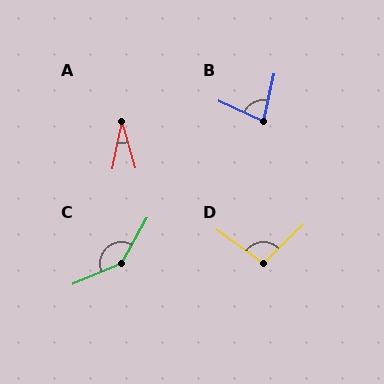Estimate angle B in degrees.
Approximately 78 degrees.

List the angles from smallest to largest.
A (28°), B (78°), D (100°), C (142°).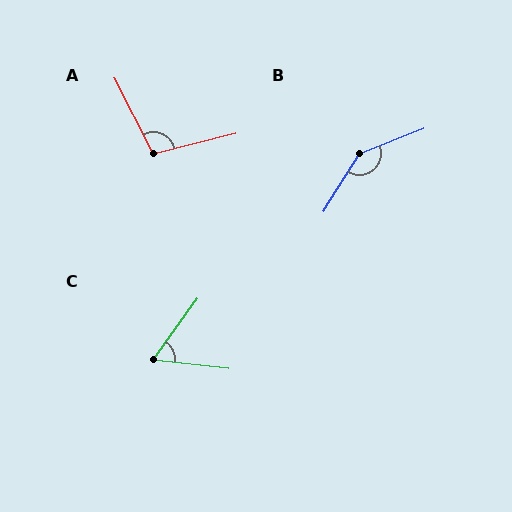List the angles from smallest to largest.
C (61°), A (104°), B (144°).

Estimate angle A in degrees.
Approximately 104 degrees.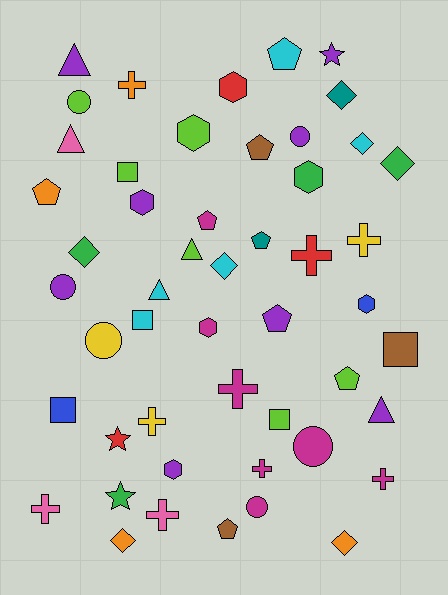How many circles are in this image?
There are 6 circles.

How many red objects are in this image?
There are 3 red objects.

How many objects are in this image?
There are 50 objects.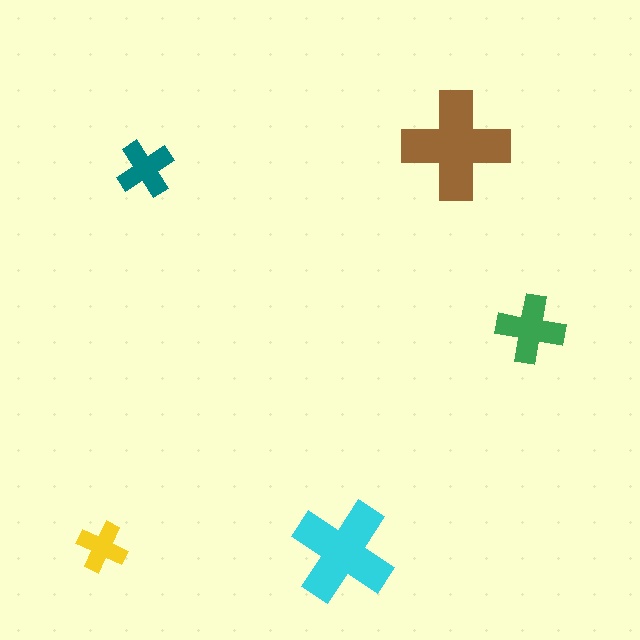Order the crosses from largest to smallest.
the brown one, the cyan one, the green one, the teal one, the yellow one.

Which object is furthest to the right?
The green cross is rightmost.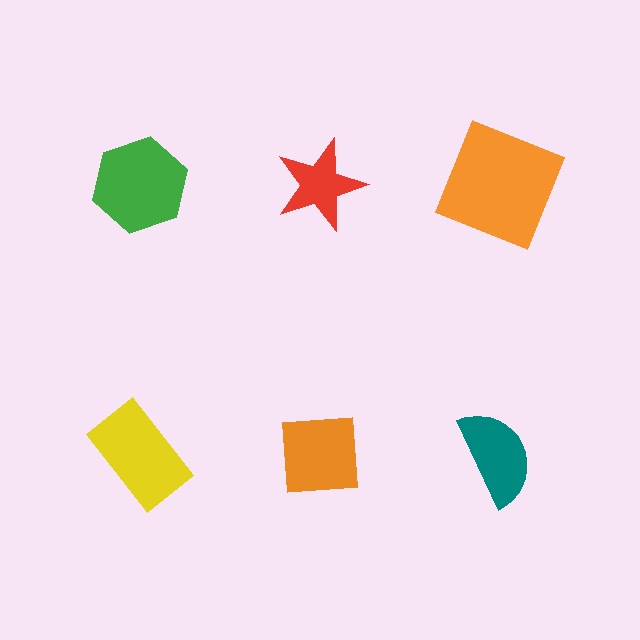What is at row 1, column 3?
An orange square.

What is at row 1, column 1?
A green hexagon.